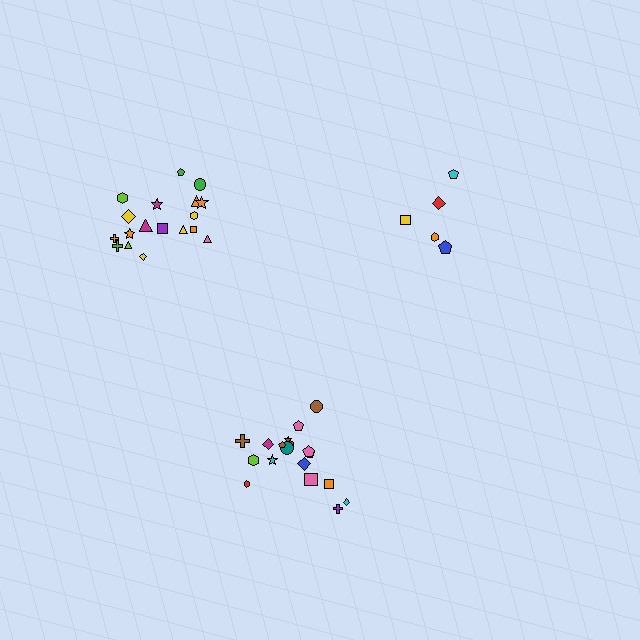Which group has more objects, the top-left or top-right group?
The top-left group.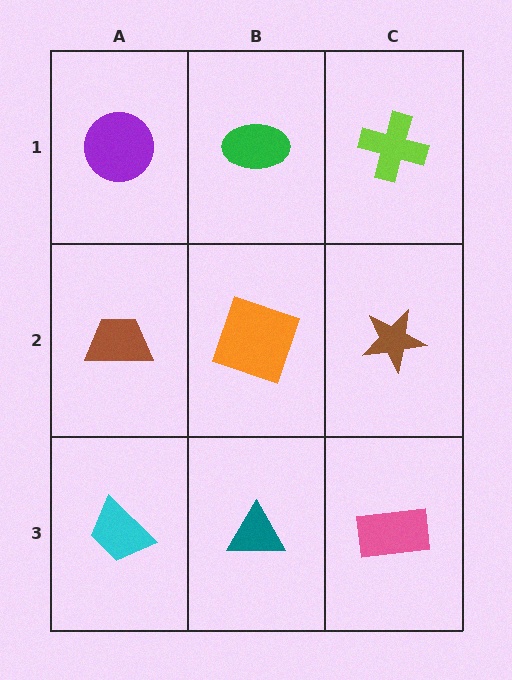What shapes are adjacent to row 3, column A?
A brown trapezoid (row 2, column A), a teal triangle (row 3, column B).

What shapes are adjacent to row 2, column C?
A lime cross (row 1, column C), a pink rectangle (row 3, column C), an orange square (row 2, column B).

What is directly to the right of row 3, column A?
A teal triangle.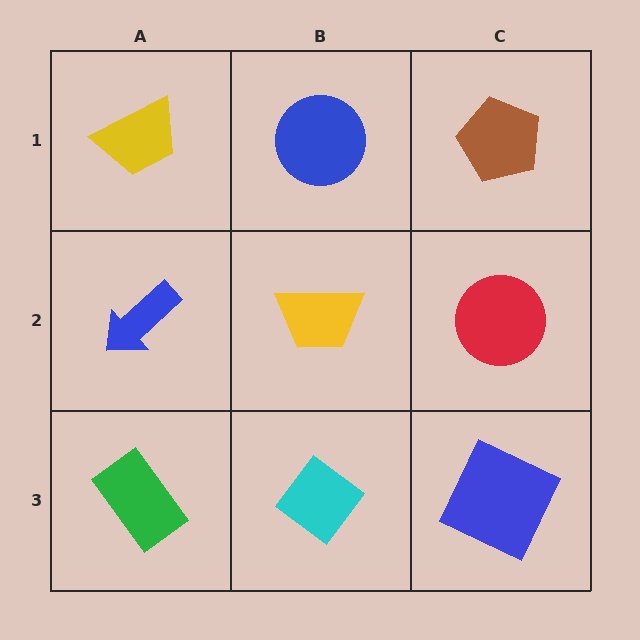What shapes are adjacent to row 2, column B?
A blue circle (row 1, column B), a cyan diamond (row 3, column B), a blue arrow (row 2, column A), a red circle (row 2, column C).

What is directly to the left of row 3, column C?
A cyan diamond.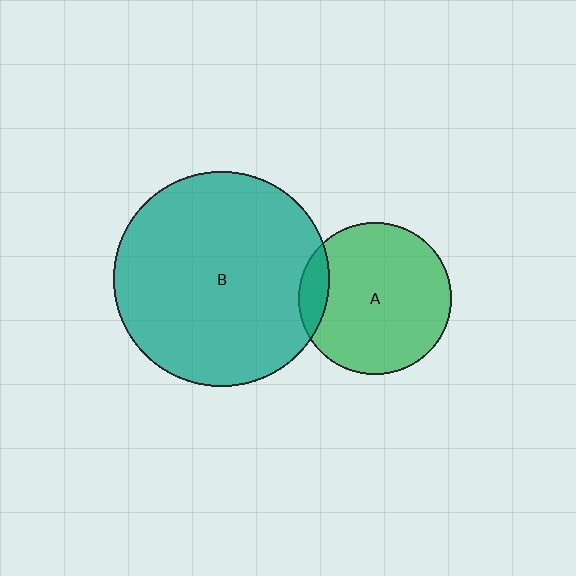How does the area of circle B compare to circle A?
Approximately 2.0 times.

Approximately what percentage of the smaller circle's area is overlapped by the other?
Approximately 10%.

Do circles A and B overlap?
Yes.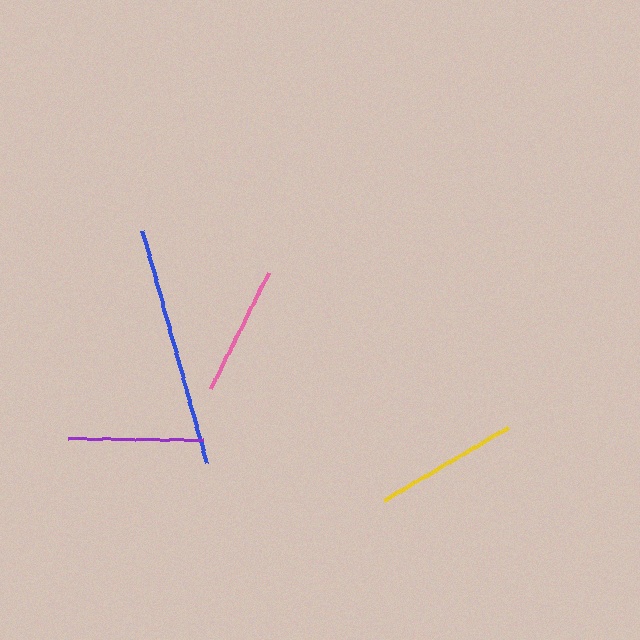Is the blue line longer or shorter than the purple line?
The blue line is longer than the purple line.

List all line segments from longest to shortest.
From longest to shortest: blue, yellow, purple, pink.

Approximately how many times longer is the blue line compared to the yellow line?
The blue line is approximately 1.7 times the length of the yellow line.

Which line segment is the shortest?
The pink line is the shortest at approximately 129 pixels.